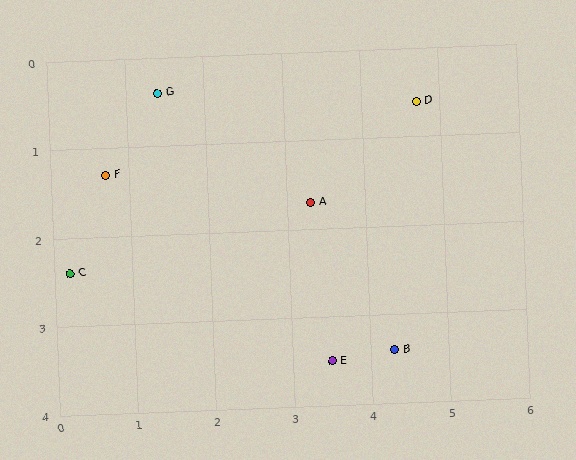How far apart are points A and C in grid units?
Points A and C are about 3.2 grid units apart.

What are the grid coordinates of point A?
Point A is at approximately (3.3, 1.7).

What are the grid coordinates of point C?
Point C is at approximately (0.2, 2.4).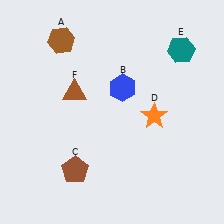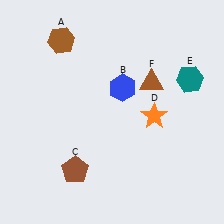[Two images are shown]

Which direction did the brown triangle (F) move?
The brown triangle (F) moved right.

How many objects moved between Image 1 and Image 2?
2 objects moved between the two images.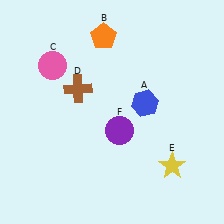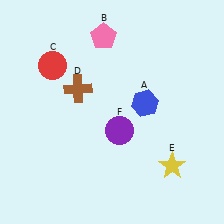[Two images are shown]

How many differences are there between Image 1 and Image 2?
There are 2 differences between the two images.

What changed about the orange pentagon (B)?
In Image 1, B is orange. In Image 2, it changed to pink.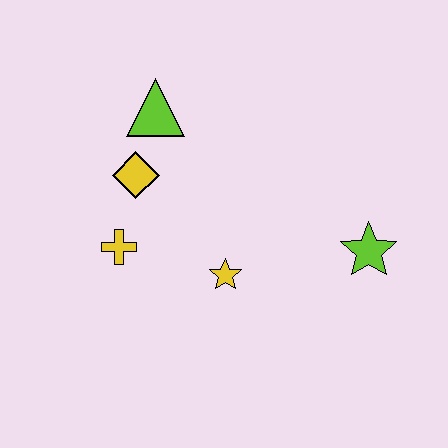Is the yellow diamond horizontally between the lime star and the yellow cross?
Yes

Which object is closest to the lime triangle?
The yellow diamond is closest to the lime triangle.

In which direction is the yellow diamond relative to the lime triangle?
The yellow diamond is below the lime triangle.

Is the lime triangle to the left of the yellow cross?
No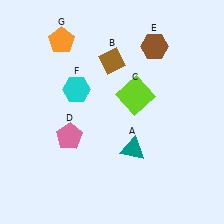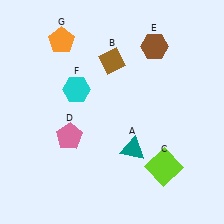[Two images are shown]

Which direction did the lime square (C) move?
The lime square (C) moved down.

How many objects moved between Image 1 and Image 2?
1 object moved between the two images.